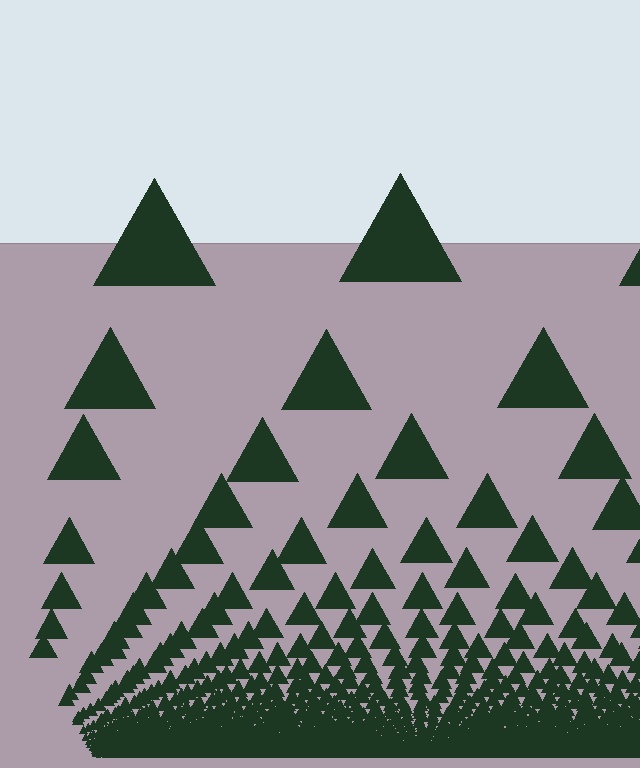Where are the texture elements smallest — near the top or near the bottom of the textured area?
Near the bottom.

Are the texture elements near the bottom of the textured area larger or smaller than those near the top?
Smaller. The gradient is inverted — elements near the bottom are smaller and denser.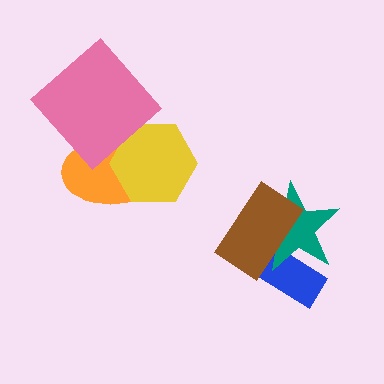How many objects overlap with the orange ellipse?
2 objects overlap with the orange ellipse.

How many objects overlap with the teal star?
2 objects overlap with the teal star.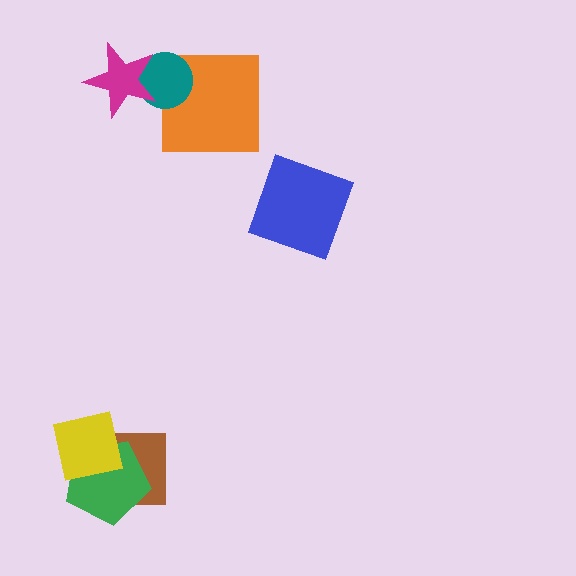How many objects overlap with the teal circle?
2 objects overlap with the teal circle.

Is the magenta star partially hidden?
No, no other shape covers it.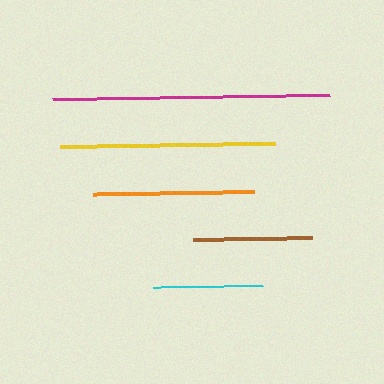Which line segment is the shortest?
The cyan line is the shortest at approximately 110 pixels.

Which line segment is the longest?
The magenta line is the longest at approximately 277 pixels.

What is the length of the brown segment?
The brown segment is approximately 119 pixels long.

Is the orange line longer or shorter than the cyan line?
The orange line is longer than the cyan line.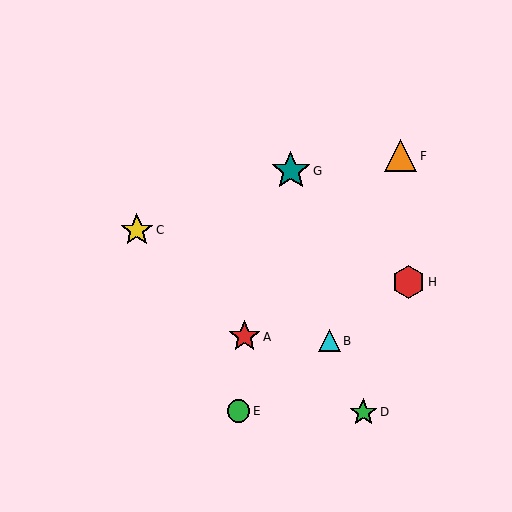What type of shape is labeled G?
Shape G is a teal star.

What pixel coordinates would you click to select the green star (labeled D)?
Click at (363, 412) to select the green star D.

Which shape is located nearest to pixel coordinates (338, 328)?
The cyan triangle (labeled B) at (329, 341) is nearest to that location.